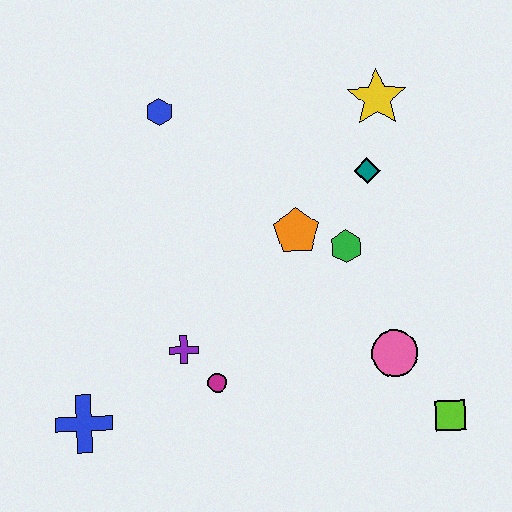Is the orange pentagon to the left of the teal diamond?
Yes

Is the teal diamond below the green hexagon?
No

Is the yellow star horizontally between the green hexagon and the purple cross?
No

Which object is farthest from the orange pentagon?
The blue cross is farthest from the orange pentagon.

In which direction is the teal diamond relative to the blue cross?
The teal diamond is to the right of the blue cross.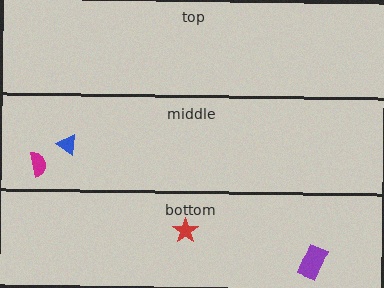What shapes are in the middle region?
The magenta semicircle, the blue triangle.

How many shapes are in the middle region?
2.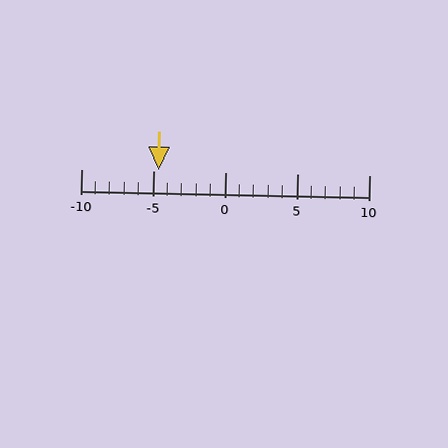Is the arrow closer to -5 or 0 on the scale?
The arrow is closer to -5.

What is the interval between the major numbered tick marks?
The major tick marks are spaced 5 units apart.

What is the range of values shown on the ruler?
The ruler shows values from -10 to 10.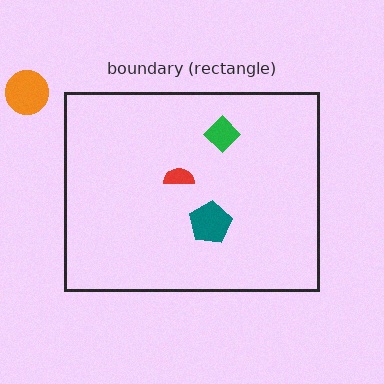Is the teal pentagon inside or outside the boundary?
Inside.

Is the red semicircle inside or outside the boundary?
Inside.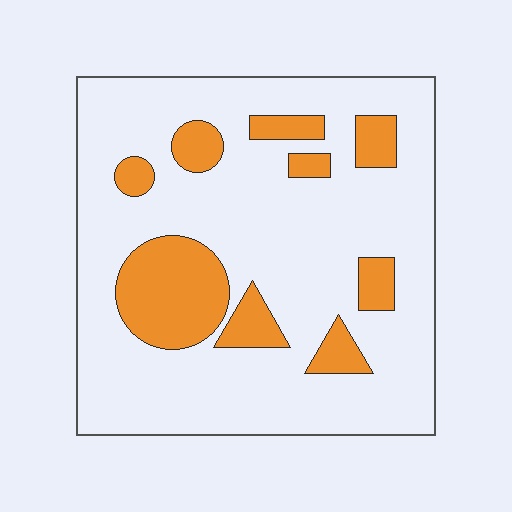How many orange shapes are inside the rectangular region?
9.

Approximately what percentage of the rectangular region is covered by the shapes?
Approximately 20%.